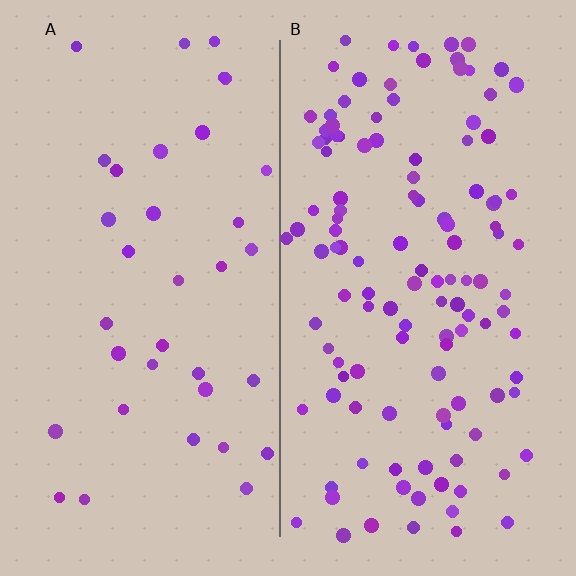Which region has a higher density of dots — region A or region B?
B (the right).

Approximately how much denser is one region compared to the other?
Approximately 3.4× — region B over region A.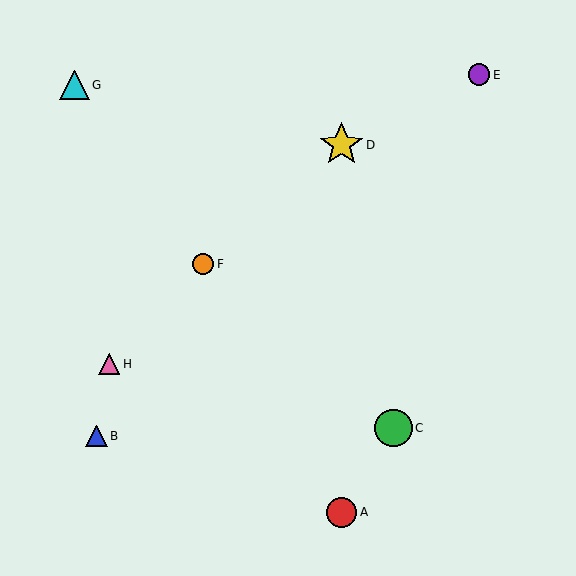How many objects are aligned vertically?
2 objects (A, D) are aligned vertically.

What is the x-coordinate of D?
Object D is at x≈341.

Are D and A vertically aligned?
Yes, both are at x≈341.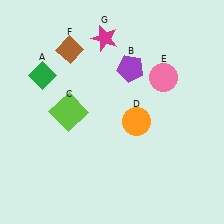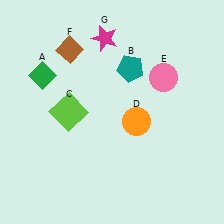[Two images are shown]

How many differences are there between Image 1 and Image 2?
There is 1 difference between the two images.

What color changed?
The pentagon (B) changed from purple in Image 1 to teal in Image 2.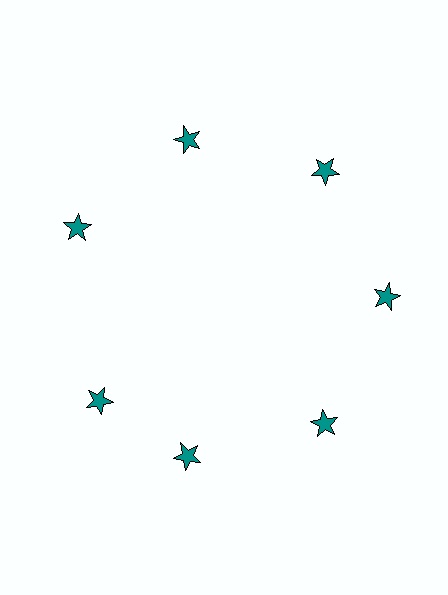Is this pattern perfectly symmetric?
No. The 7 teal stars are arranged in a ring, but one element near the 8 o'clock position is rotated out of alignment along the ring, breaking the 7-fold rotational symmetry.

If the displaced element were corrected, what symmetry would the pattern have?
It would have 7-fold rotational symmetry — the pattern would map onto itself every 51 degrees.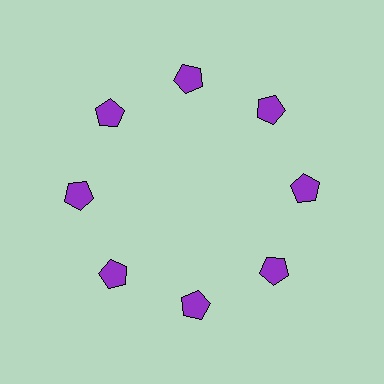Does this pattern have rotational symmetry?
Yes, this pattern has 8-fold rotational symmetry. It looks the same after rotating 45 degrees around the center.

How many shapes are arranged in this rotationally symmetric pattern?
There are 8 shapes, arranged in 8 groups of 1.